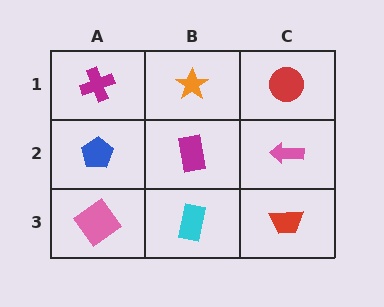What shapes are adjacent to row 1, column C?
A pink arrow (row 2, column C), an orange star (row 1, column B).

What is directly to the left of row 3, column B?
A pink diamond.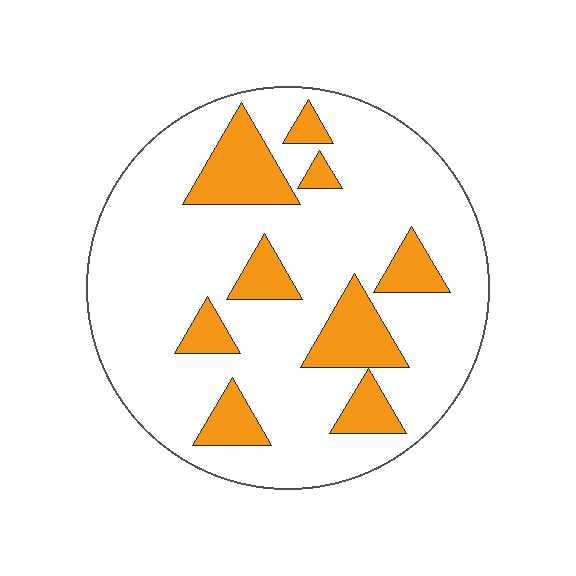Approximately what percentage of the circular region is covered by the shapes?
Approximately 20%.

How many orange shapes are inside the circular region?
9.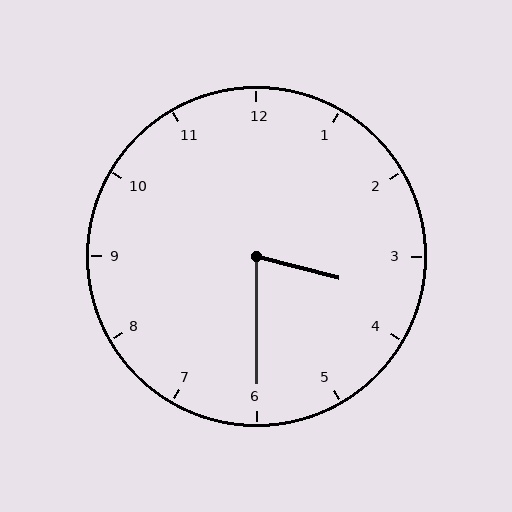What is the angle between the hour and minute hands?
Approximately 75 degrees.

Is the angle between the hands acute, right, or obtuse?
It is acute.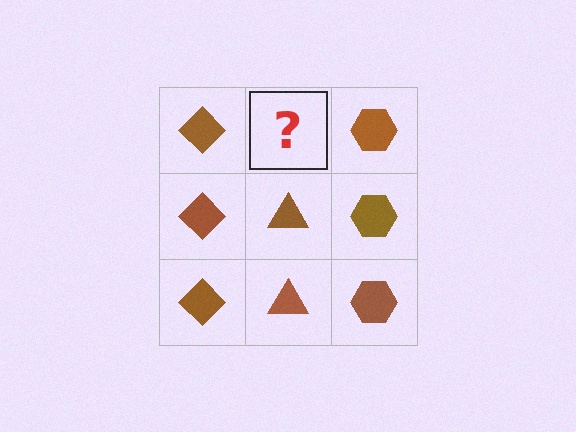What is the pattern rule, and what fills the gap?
The rule is that each column has a consistent shape. The gap should be filled with a brown triangle.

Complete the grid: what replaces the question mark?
The question mark should be replaced with a brown triangle.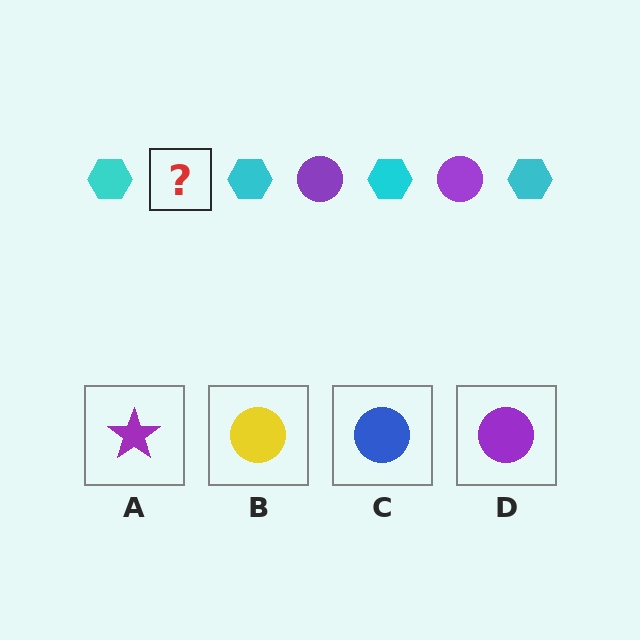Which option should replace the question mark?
Option D.